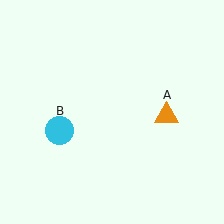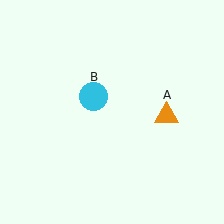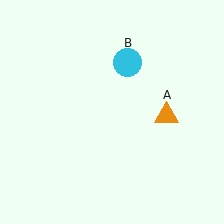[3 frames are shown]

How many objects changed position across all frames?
1 object changed position: cyan circle (object B).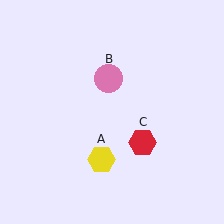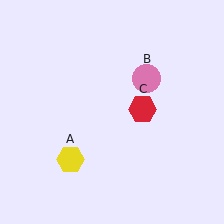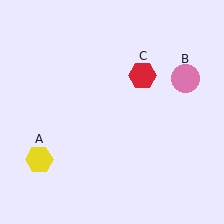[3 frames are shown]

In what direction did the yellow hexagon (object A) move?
The yellow hexagon (object A) moved left.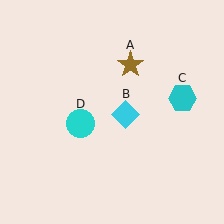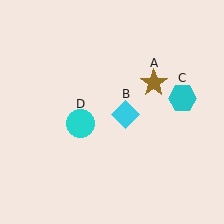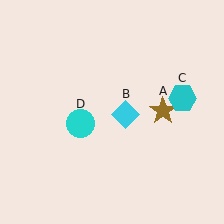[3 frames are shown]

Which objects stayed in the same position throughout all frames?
Cyan diamond (object B) and cyan hexagon (object C) and cyan circle (object D) remained stationary.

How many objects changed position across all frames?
1 object changed position: brown star (object A).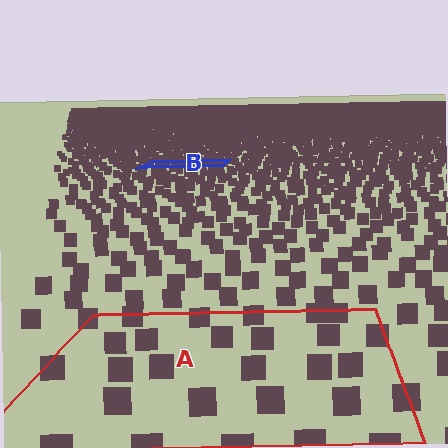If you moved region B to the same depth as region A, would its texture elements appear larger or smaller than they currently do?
They would appear larger. At a closer depth, the same texture elements are projected at a bigger on-screen size.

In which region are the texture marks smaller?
The texture marks are smaller in region B, because it is farther away.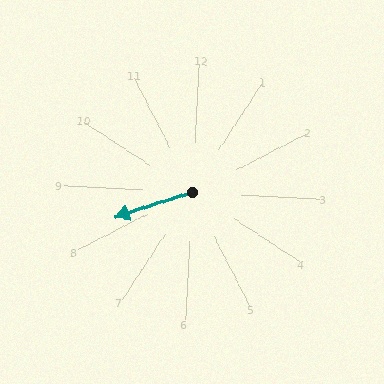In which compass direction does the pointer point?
West.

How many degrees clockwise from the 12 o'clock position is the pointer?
Approximately 249 degrees.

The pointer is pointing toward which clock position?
Roughly 8 o'clock.